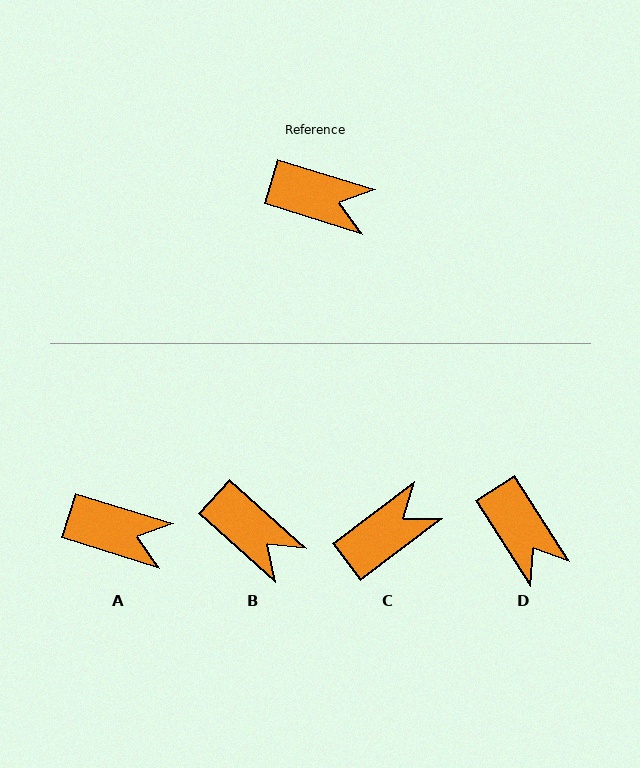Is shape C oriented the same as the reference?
No, it is off by about 54 degrees.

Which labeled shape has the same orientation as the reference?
A.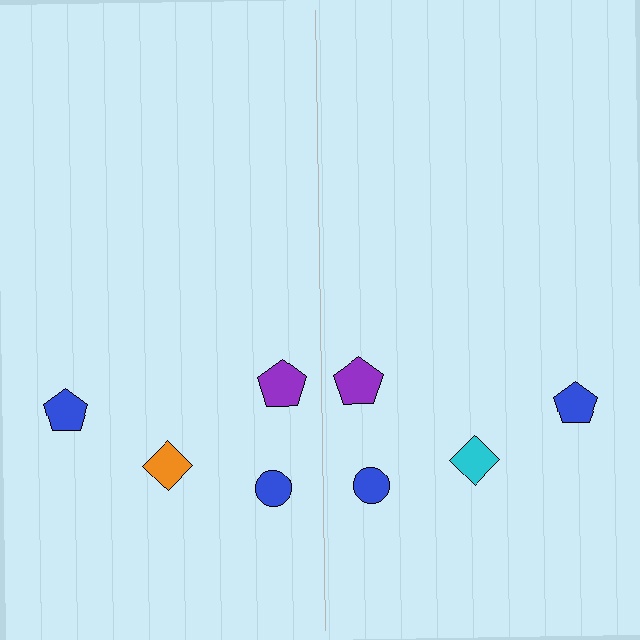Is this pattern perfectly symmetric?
No, the pattern is not perfectly symmetric. The cyan diamond on the right side breaks the symmetry — its mirror counterpart is orange.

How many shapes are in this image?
There are 8 shapes in this image.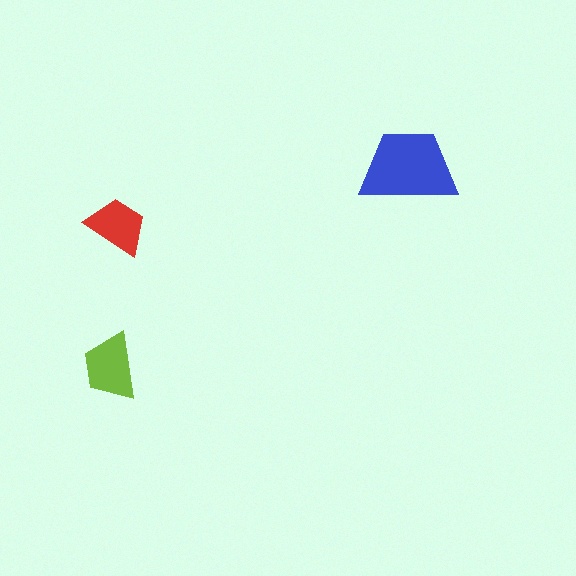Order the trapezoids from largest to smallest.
the blue one, the lime one, the red one.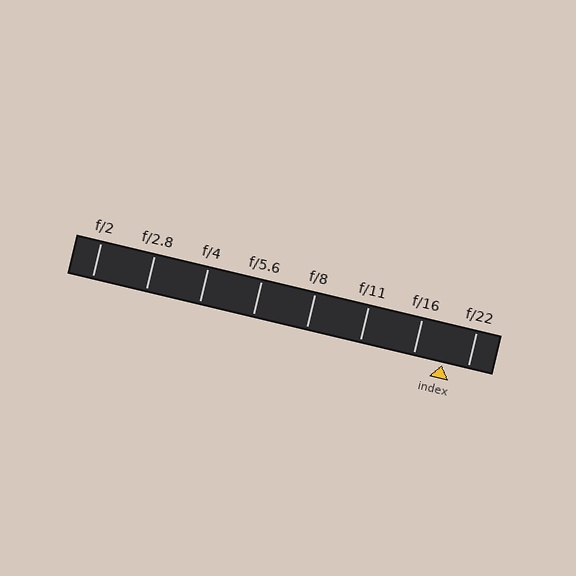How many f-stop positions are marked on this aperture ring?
There are 8 f-stop positions marked.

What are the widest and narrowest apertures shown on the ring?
The widest aperture shown is f/2 and the narrowest is f/22.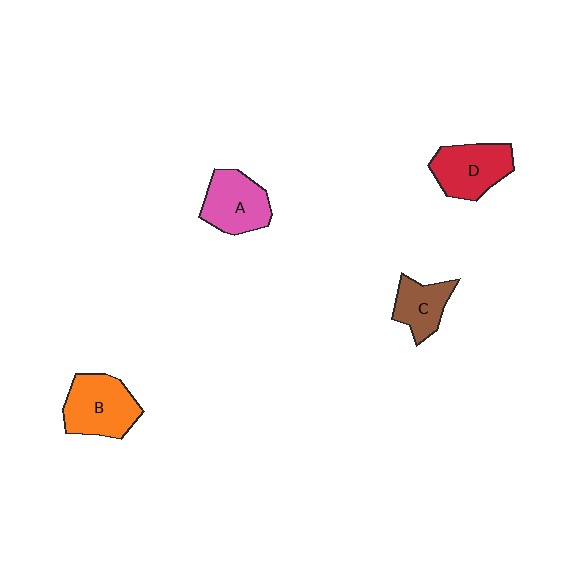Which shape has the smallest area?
Shape C (brown).